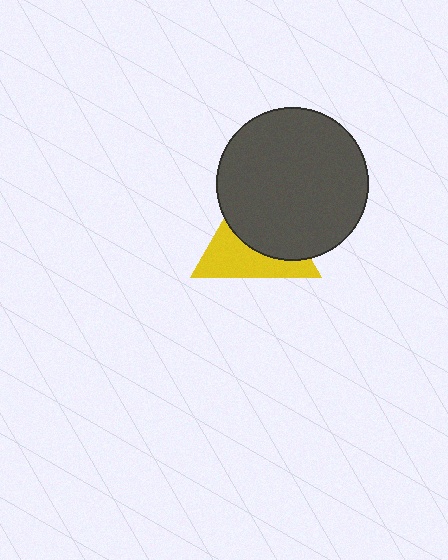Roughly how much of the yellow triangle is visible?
A small part of it is visible (roughly 45%).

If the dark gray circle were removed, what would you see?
You would see the complete yellow triangle.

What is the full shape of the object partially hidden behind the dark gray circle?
The partially hidden object is a yellow triangle.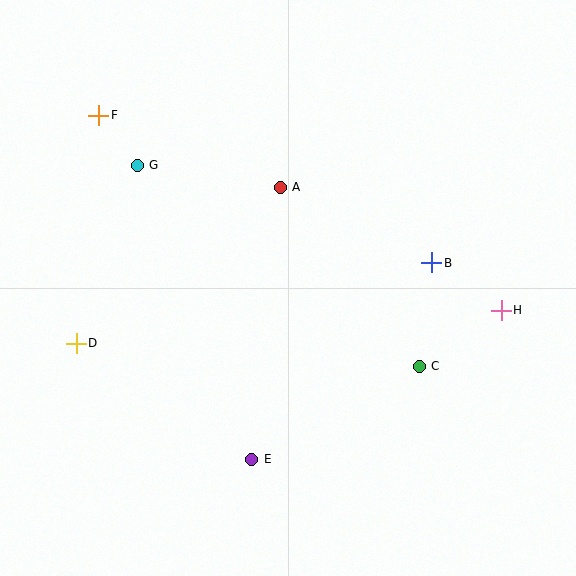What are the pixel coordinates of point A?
Point A is at (280, 187).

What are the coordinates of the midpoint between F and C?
The midpoint between F and C is at (259, 241).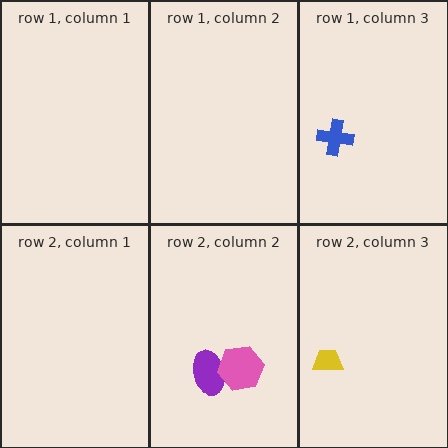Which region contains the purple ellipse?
The row 2, column 2 region.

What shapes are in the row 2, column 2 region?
The purple ellipse, the pink hexagon.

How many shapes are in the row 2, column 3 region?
1.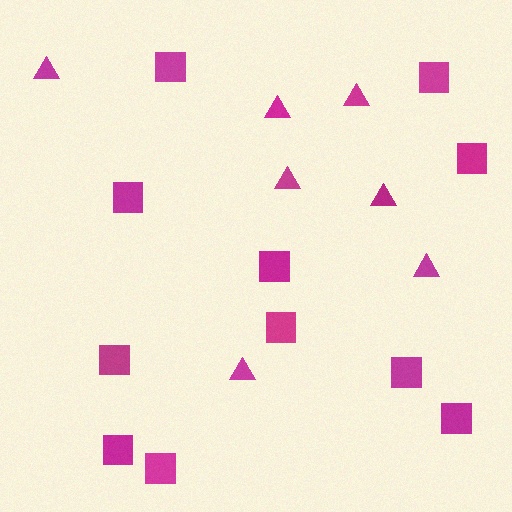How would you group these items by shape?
There are 2 groups: one group of triangles (7) and one group of squares (11).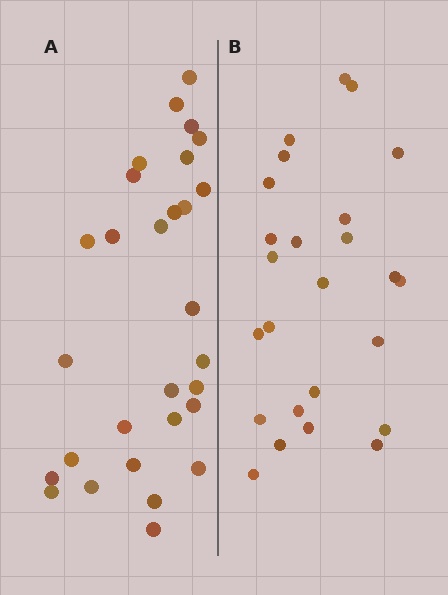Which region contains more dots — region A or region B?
Region A (the left region) has more dots.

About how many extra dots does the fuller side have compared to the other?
Region A has about 4 more dots than region B.